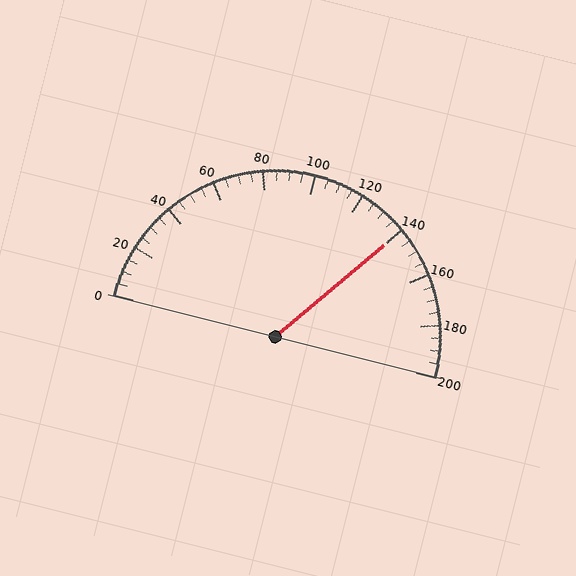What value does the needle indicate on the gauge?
The needle indicates approximately 140.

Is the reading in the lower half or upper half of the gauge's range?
The reading is in the upper half of the range (0 to 200).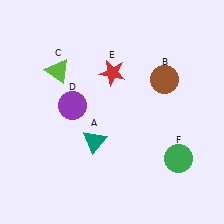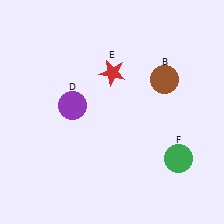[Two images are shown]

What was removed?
The teal triangle (A), the lime triangle (C) were removed in Image 2.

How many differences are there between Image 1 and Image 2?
There are 2 differences between the two images.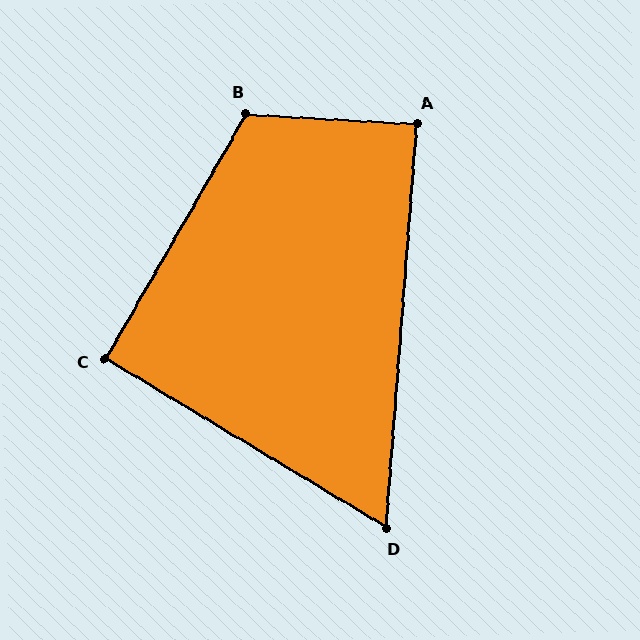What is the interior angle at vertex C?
Approximately 91 degrees (approximately right).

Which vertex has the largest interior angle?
B, at approximately 117 degrees.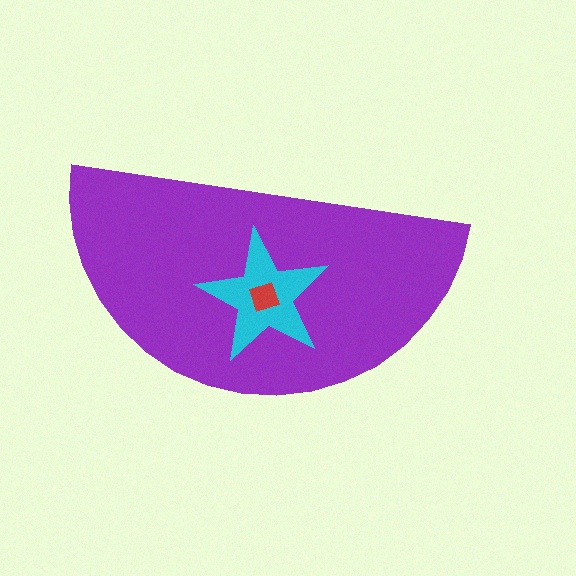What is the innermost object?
The red diamond.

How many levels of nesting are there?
3.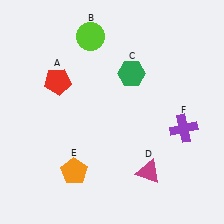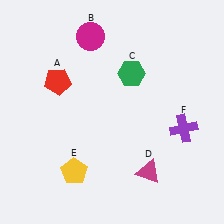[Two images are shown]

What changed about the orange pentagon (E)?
In Image 1, E is orange. In Image 2, it changed to yellow.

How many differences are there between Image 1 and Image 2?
There are 2 differences between the two images.